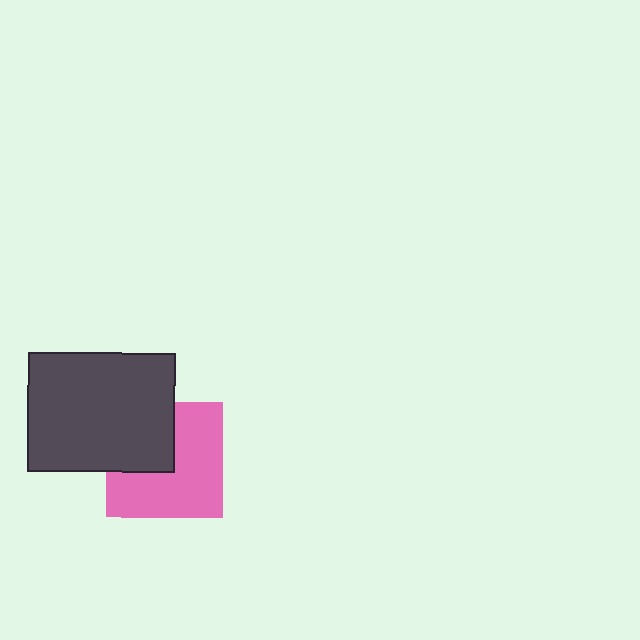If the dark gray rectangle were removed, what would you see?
You would see the complete pink square.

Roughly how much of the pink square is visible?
About half of it is visible (roughly 65%).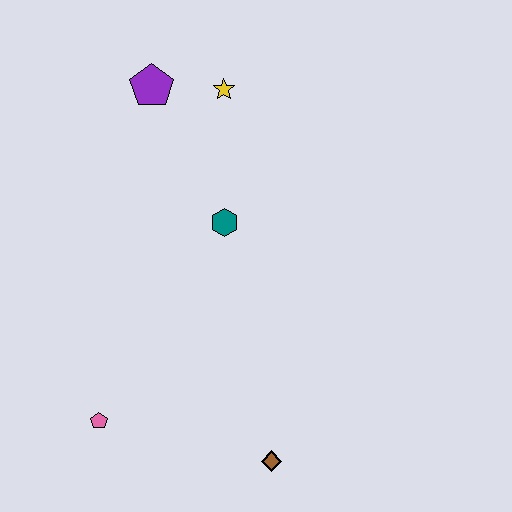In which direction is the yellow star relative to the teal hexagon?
The yellow star is above the teal hexagon.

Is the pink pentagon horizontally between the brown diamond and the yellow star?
No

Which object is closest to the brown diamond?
The pink pentagon is closest to the brown diamond.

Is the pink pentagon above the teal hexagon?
No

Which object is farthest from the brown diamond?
The purple pentagon is farthest from the brown diamond.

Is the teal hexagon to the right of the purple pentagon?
Yes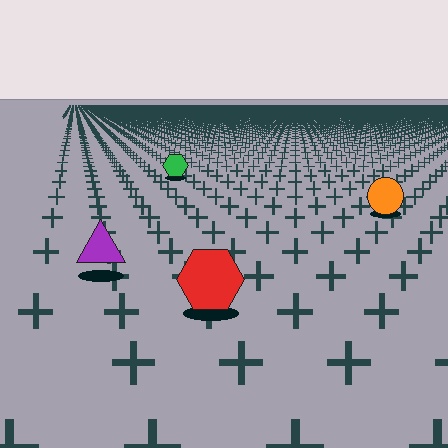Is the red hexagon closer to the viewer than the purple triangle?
Yes. The red hexagon is closer — you can tell from the texture gradient: the ground texture is coarser near it.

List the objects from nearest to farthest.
From nearest to farthest: the red hexagon, the purple triangle, the orange circle, the green hexagon.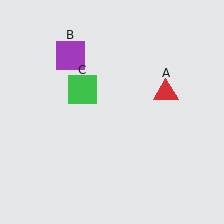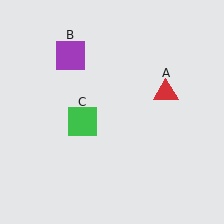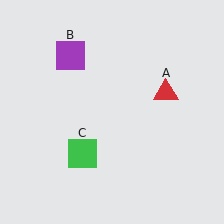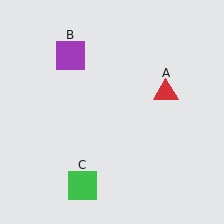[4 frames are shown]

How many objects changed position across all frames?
1 object changed position: green square (object C).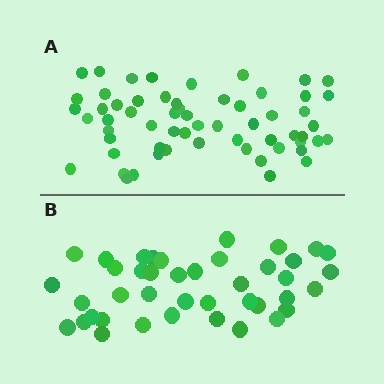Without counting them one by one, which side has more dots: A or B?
Region A (the top region) has more dots.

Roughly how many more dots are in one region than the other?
Region A has approximately 20 more dots than region B.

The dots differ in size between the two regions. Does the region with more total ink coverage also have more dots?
No. Region B has more total ink coverage because its dots are larger, but region A actually contains more individual dots. Total area can be misleading — the number of items is what matters here.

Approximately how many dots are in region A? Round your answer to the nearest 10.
About 60 dots.